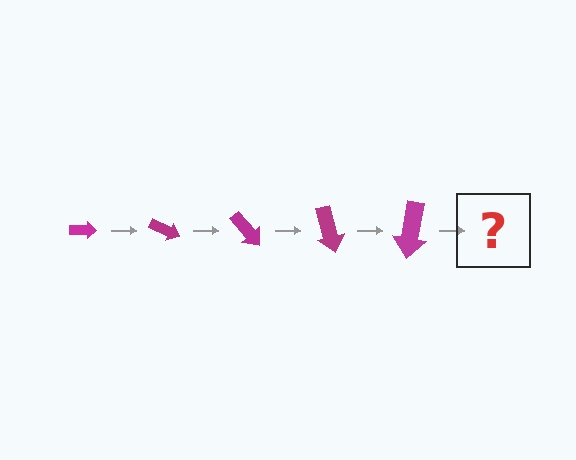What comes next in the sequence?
The next element should be an arrow, larger than the previous one and rotated 125 degrees from the start.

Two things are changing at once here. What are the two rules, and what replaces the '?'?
The two rules are that the arrow grows larger each step and it rotates 25 degrees each step. The '?' should be an arrow, larger than the previous one and rotated 125 degrees from the start.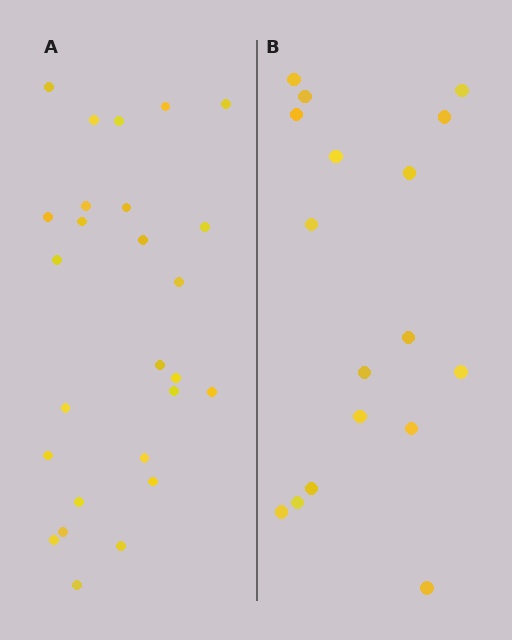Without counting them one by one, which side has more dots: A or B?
Region A (the left region) has more dots.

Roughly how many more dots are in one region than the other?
Region A has roughly 8 or so more dots than region B.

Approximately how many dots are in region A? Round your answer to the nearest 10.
About 30 dots. (The exact count is 26, which rounds to 30.)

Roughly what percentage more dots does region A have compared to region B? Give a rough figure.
About 55% more.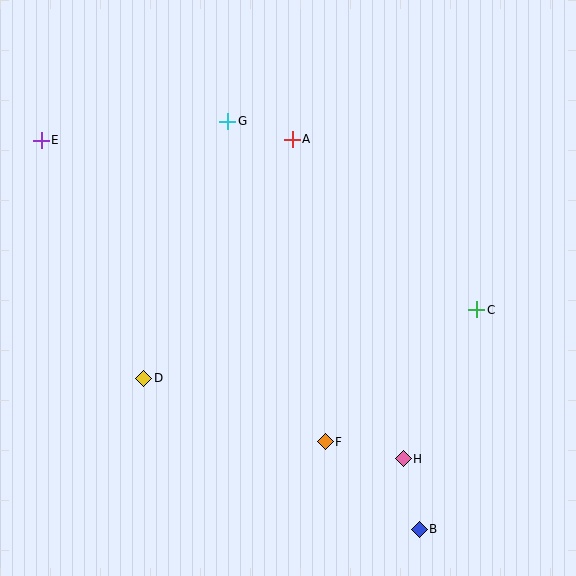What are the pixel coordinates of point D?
Point D is at (144, 378).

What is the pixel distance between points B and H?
The distance between B and H is 73 pixels.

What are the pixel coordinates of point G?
Point G is at (228, 121).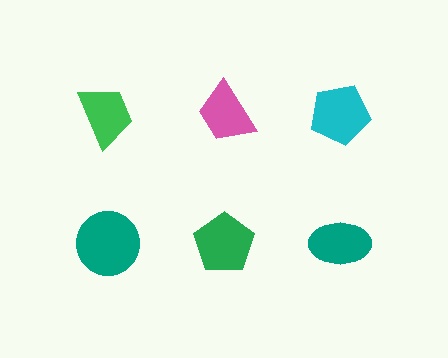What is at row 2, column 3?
A teal ellipse.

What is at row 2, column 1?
A teal circle.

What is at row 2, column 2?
A green pentagon.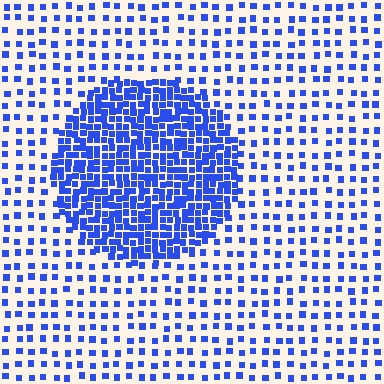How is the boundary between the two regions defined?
The boundary is defined by a change in element density (approximately 2.9x ratio). All elements are the same color, size, and shape.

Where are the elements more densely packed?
The elements are more densely packed inside the circle boundary.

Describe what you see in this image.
The image contains small blue elements arranged at two different densities. A circle-shaped region is visible where the elements are more densely packed than the surrounding area.